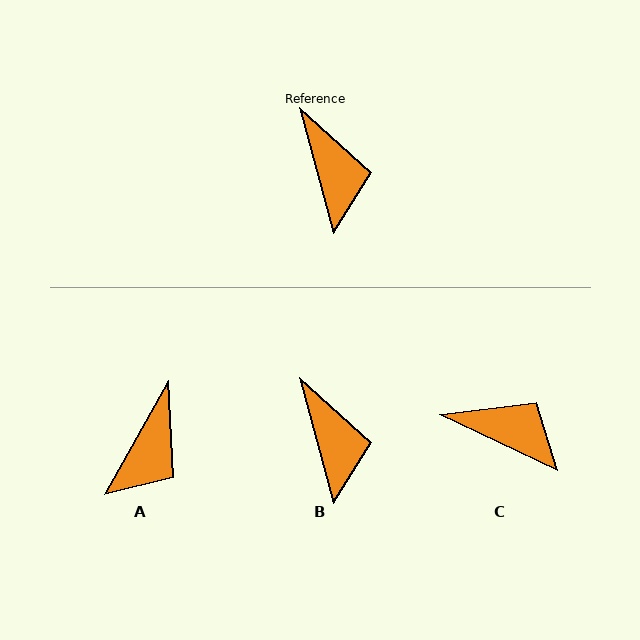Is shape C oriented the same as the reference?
No, it is off by about 49 degrees.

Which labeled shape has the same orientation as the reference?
B.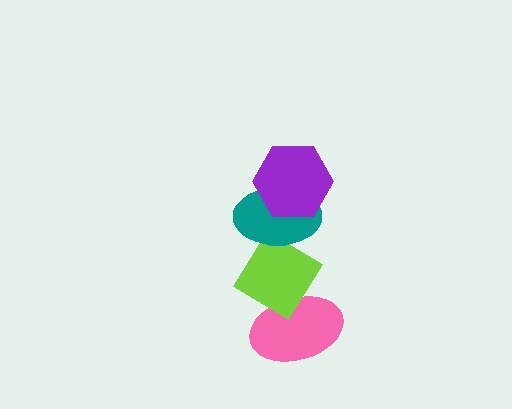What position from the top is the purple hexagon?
The purple hexagon is 1st from the top.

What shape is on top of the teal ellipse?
The purple hexagon is on top of the teal ellipse.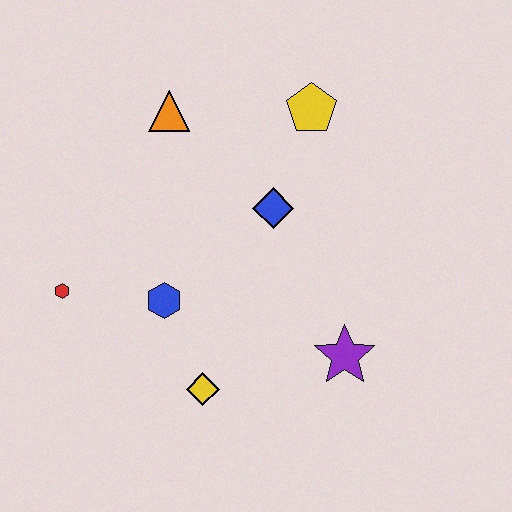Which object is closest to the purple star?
The yellow diamond is closest to the purple star.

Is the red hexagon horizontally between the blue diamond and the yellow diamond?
No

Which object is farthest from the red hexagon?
The yellow pentagon is farthest from the red hexagon.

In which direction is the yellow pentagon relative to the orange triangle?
The yellow pentagon is to the right of the orange triangle.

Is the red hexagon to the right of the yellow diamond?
No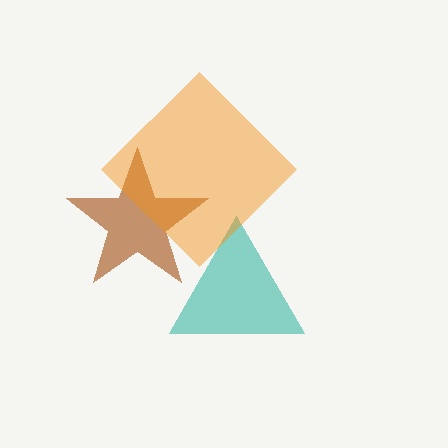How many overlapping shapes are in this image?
There are 3 overlapping shapes in the image.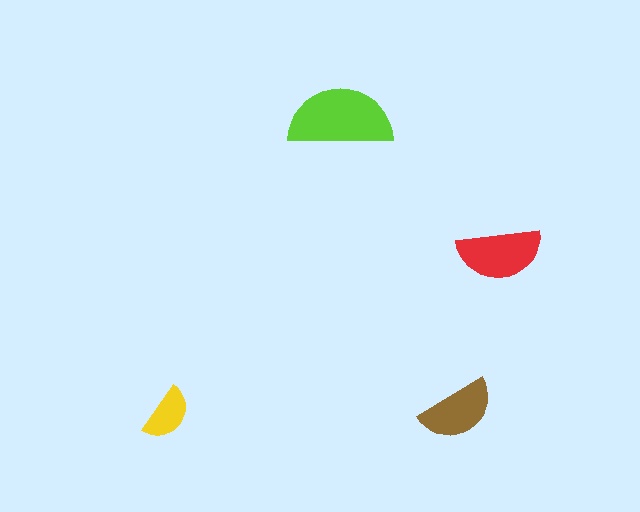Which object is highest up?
The lime semicircle is topmost.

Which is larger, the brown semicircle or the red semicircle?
The red one.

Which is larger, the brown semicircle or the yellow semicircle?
The brown one.